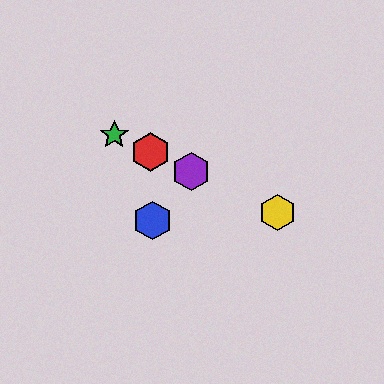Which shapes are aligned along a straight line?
The red hexagon, the green star, the yellow hexagon, the purple hexagon are aligned along a straight line.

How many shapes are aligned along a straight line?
4 shapes (the red hexagon, the green star, the yellow hexagon, the purple hexagon) are aligned along a straight line.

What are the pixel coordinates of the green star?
The green star is at (114, 135).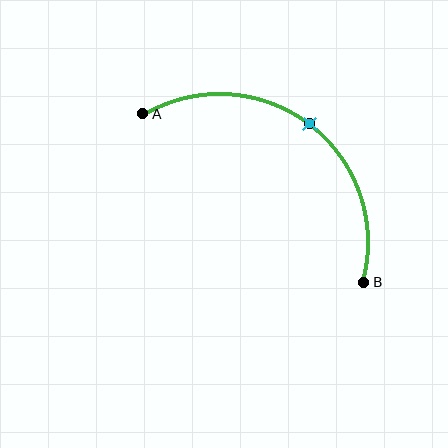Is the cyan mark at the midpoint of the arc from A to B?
Yes. The cyan mark lies on the arc at equal arc-length from both A and B — it is the arc midpoint.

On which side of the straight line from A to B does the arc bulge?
The arc bulges above and to the right of the straight line connecting A and B.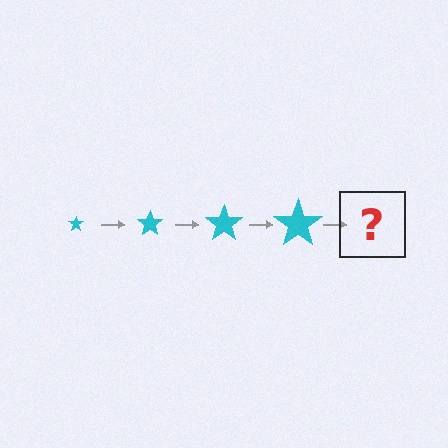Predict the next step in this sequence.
The next step is a cyan star, larger than the previous one.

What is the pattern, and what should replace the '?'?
The pattern is that the star gets progressively larger each step. The '?' should be a cyan star, larger than the previous one.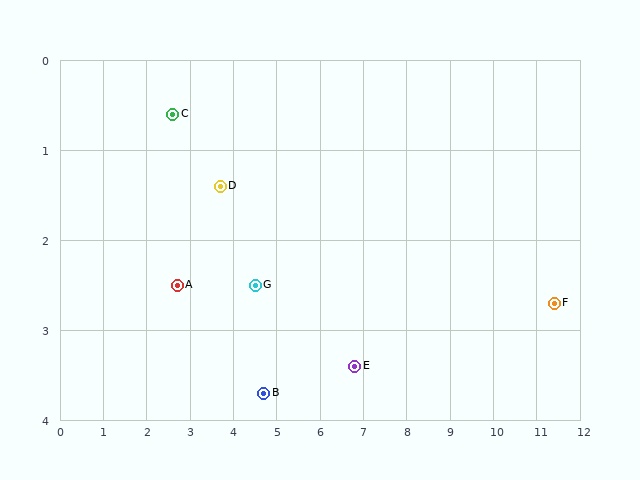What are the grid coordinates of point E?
Point E is at approximately (6.8, 3.4).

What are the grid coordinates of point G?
Point G is at approximately (4.5, 2.5).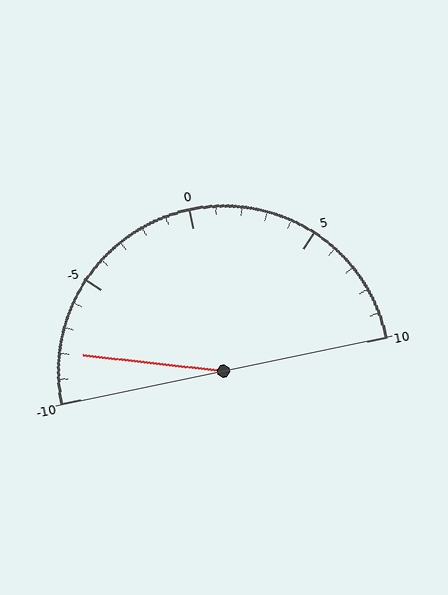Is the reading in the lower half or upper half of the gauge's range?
The reading is in the lower half of the range (-10 to 10).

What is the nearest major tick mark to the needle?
The nearest major tick mark is -10.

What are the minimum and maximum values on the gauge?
The gauge ranges from -10 to 10.